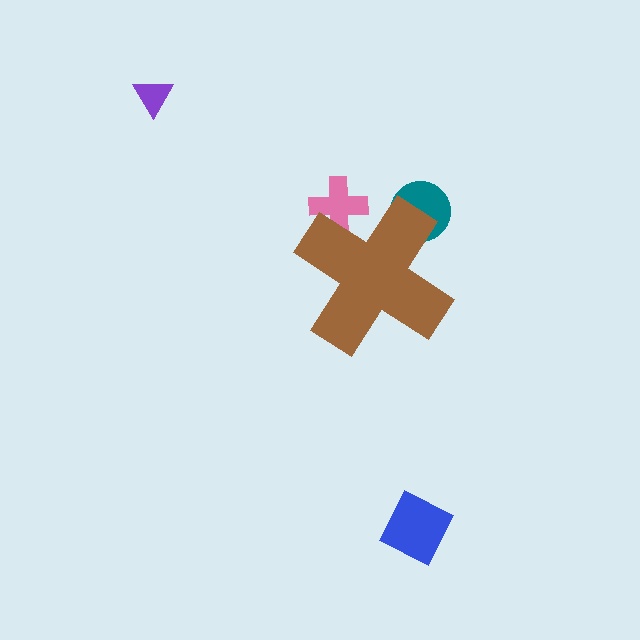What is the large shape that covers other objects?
A brown cross.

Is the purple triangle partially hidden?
No, the purple triangle is fully visible.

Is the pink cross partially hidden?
Yes, the pink cross is partially hidden behind the brown cross.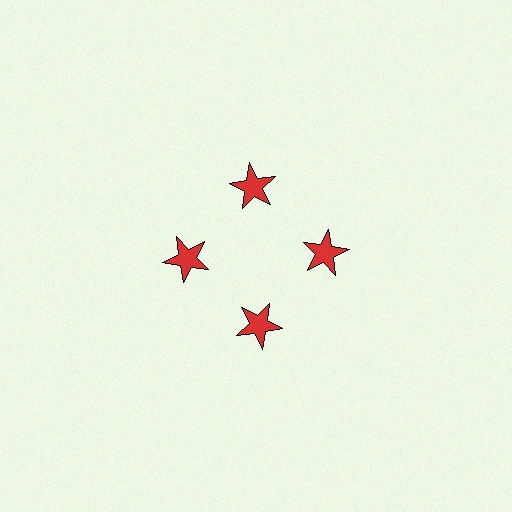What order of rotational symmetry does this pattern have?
This pattern has 4-fold rotational symmetry.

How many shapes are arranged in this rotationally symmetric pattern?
There are 4 shapes, arranged in 4 groups of 1.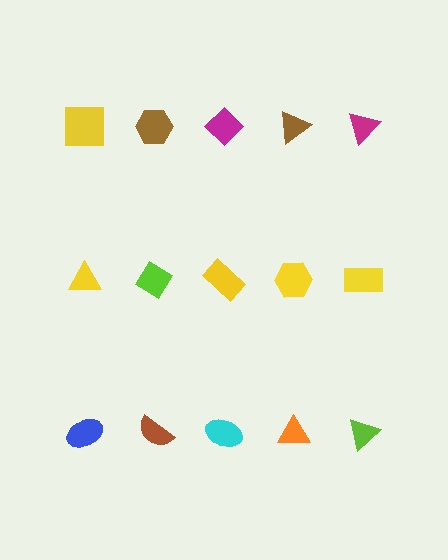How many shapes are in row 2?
5 shapes.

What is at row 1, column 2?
A brown hexagon.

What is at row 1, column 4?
A brown triangle.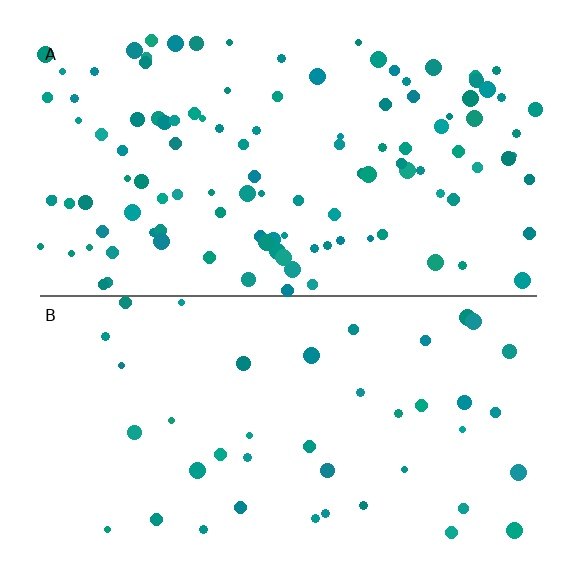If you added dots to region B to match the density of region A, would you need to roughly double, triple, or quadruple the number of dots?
Approximately triple.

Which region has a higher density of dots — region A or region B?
A (the top).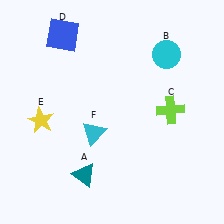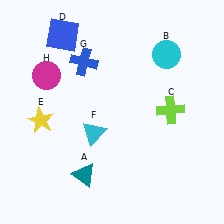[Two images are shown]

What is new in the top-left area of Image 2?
A blue cross (G) was added in the top-left area of Image 2.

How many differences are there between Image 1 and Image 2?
There are 2 differences between the two images.